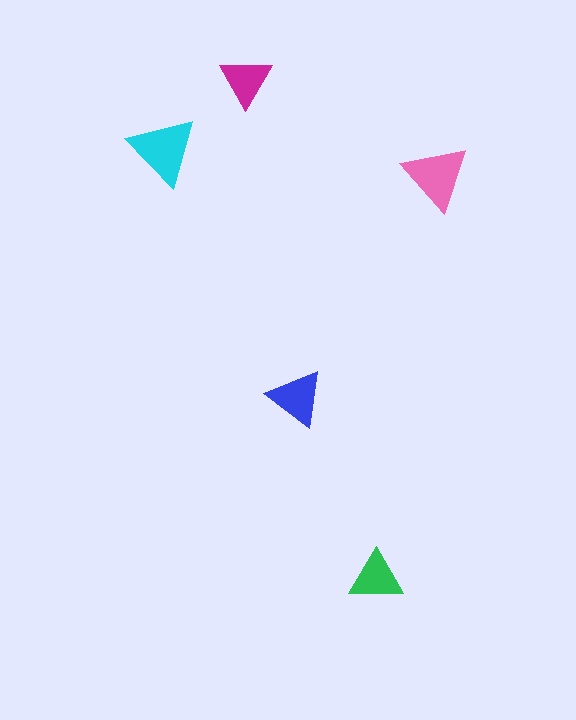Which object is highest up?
The magenta triangle is topmost.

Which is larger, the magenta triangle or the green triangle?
The green one.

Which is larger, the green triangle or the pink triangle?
The pink one.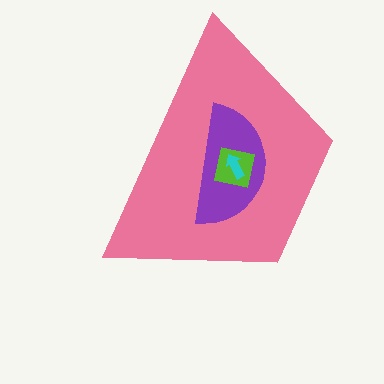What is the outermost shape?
The pink trapezoid.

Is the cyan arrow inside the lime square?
Yes.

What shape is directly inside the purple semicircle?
The lime square.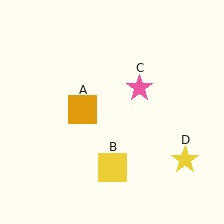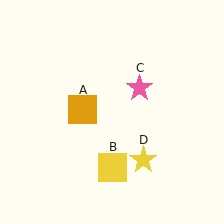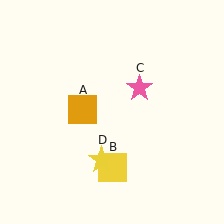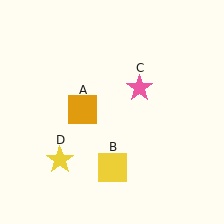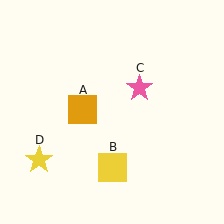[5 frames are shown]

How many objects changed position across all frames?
1 object changed position: yellow star (object D).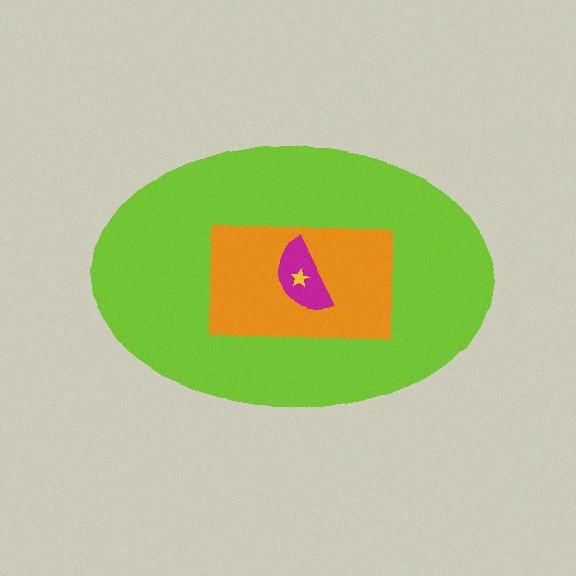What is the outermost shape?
The lime ellipse.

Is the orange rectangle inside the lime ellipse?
Yes.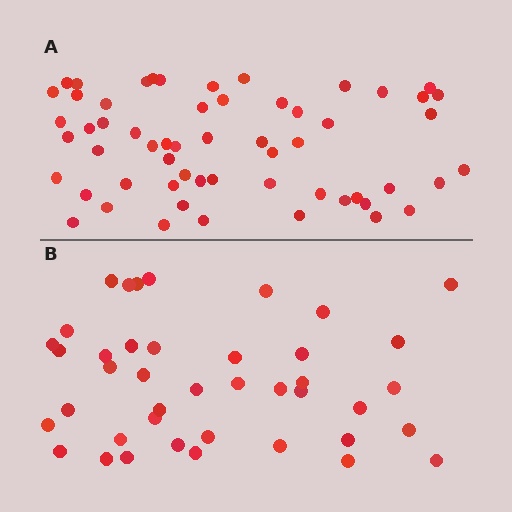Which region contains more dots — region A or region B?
Region A (the top region) has more dots.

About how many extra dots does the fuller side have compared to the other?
Region A has approximately 15 more dots than region B.